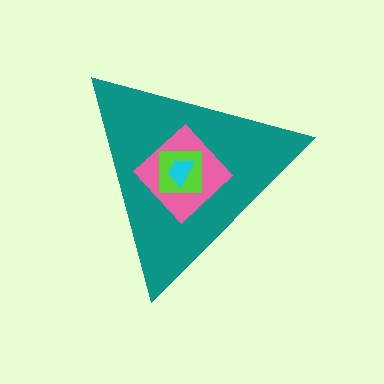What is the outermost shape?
The teal triangle.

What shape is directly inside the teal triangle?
The pink diamond.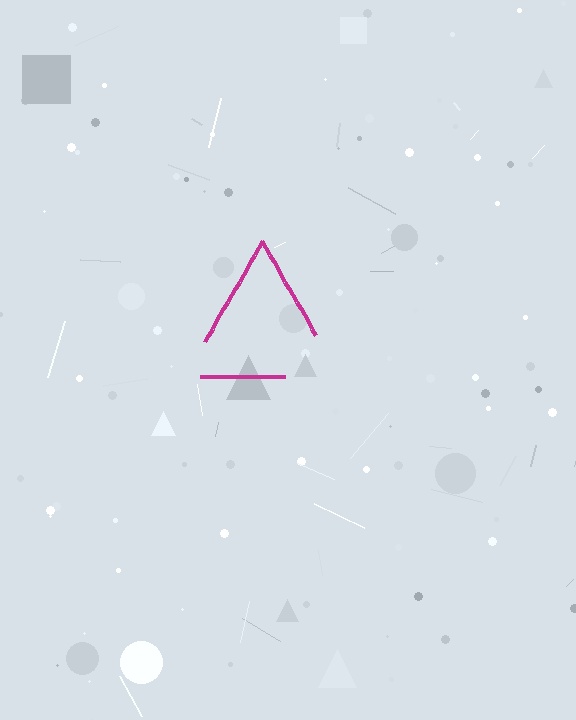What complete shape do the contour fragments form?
The contour fragments form a triangle.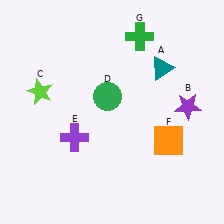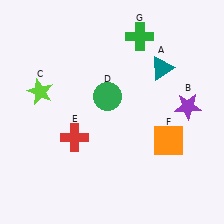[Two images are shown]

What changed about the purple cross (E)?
In Image 1, E is purple. In Image 2, it changed to red.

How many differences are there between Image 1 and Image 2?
There is 1 difference between the two images.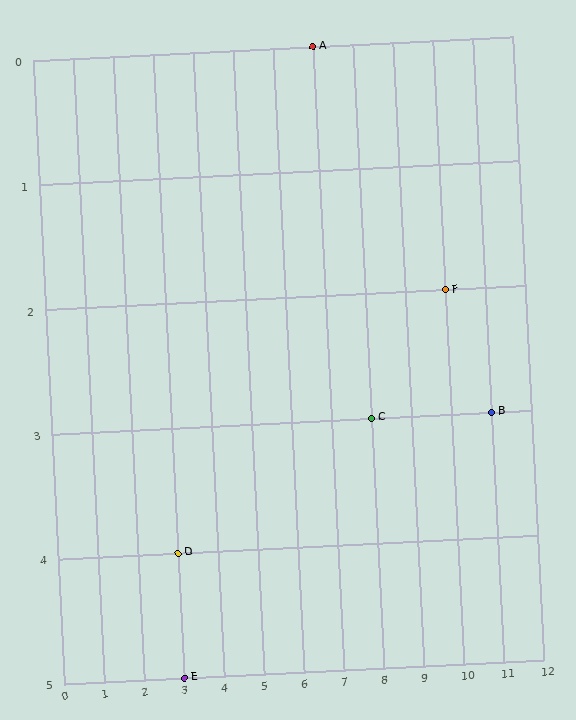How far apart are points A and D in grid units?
Points A and D are 4 columns and 4 rows apart (about 5.7 grid units diagonally).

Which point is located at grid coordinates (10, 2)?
Point F is at (10, 2).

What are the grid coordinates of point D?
Point D is at grid coordinates (3, 4).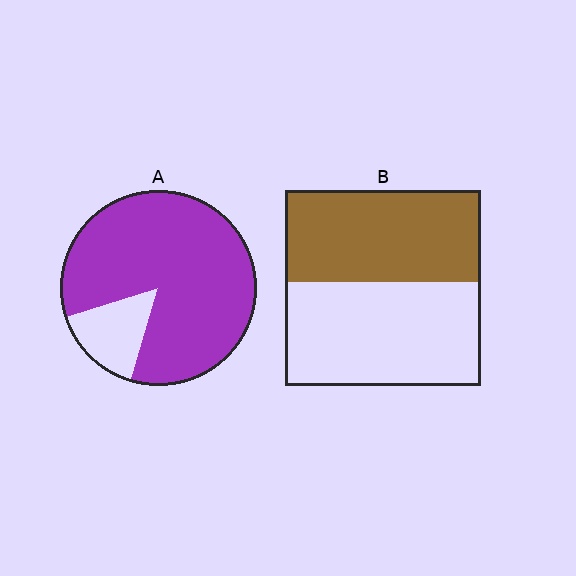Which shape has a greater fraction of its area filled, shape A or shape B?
Shape A.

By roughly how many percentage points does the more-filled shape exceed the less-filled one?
By roughly 40 percentage points (A over B).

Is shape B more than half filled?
Roughly half.